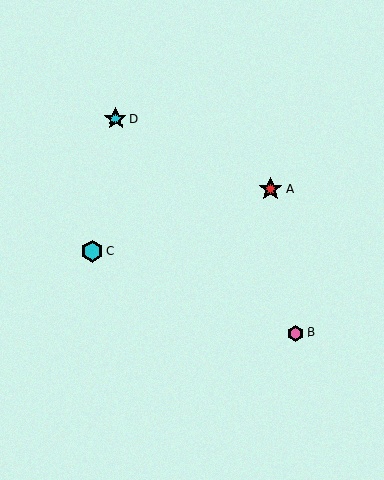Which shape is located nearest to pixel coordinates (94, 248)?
The cyan hexagon (labeled C) at (92, 252) is nearest to that location.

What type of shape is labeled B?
Shape B is a pink hexagon.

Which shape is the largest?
The red star (labeled A) is the largest.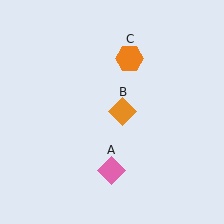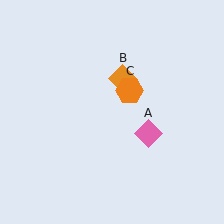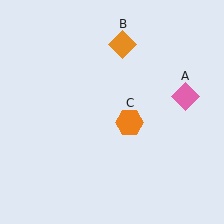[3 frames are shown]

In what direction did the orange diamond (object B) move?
The orange diamond (object B) moved up.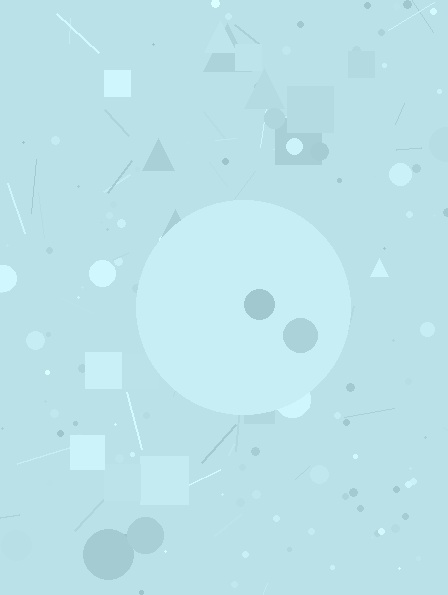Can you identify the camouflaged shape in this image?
The camouflaged shape is a circle.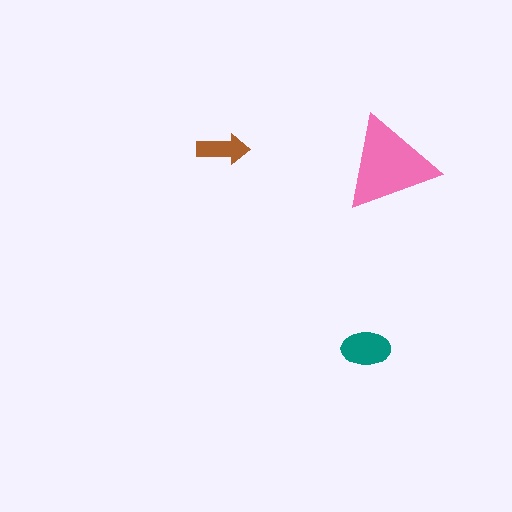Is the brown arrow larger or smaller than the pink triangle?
Smaller.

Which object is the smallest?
The brown arrow.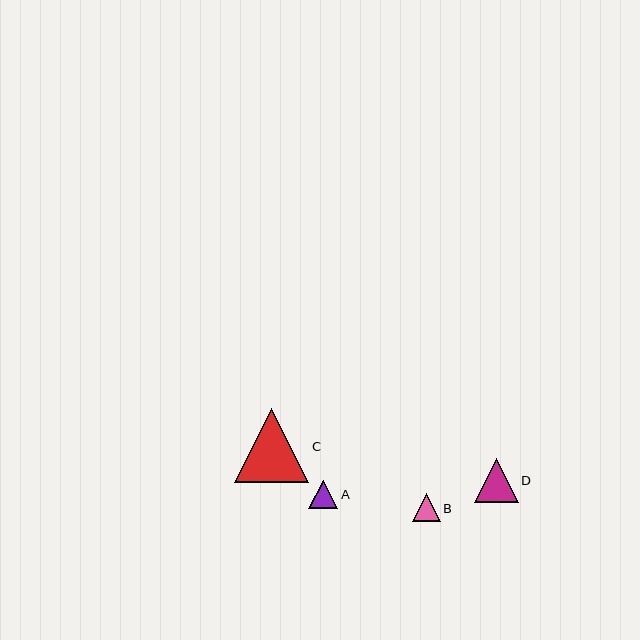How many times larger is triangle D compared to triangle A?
Triangle D is approximately 1.5 times the size of triangle A.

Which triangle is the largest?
Triangle C is the largest with a size of approximately 74 pixels.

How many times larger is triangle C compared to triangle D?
Triangle C is approximately 1.7 times the size of triangle D.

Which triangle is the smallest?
Triangle B is the smallest with a size of approximately 28 pixels.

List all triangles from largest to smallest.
From largest to smallest: C, D, A, B.